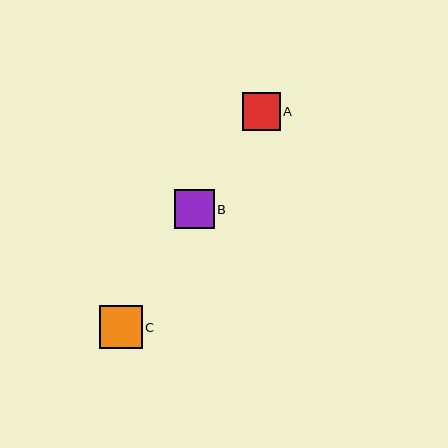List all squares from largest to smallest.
From largest to smallest: C, B, A.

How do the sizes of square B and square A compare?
Square B and square A are approximately the same size.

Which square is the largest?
Square C is the largest with a size of approximately 43 pixels.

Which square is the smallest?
Square A is the smallest with a size of approximately 38 pixels.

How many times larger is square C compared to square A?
Square C is approximately 1.1 times the size of square A.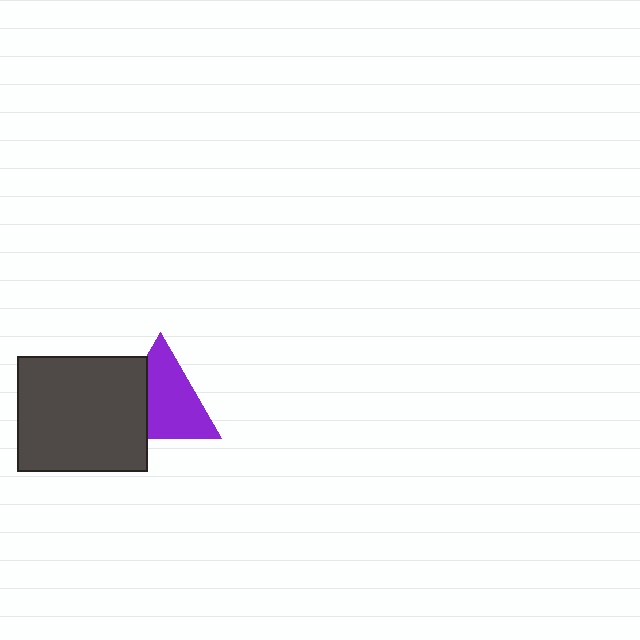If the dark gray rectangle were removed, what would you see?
You would see the complete purple triangle.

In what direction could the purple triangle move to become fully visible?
The purple triangle could move right. That would shift it out from behind the dark gray rectangle entirely.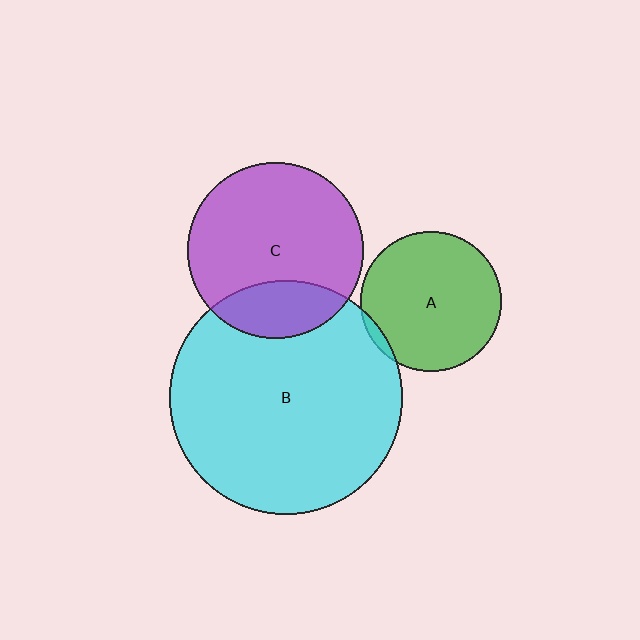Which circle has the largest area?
Circle B (cyan).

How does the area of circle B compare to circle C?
Approximately 1.8 times.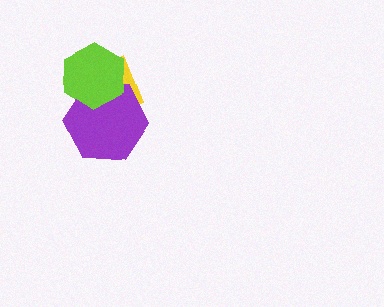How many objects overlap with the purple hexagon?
2 objects overlap with the purple hexagon.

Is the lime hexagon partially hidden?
No, no other shape covers it.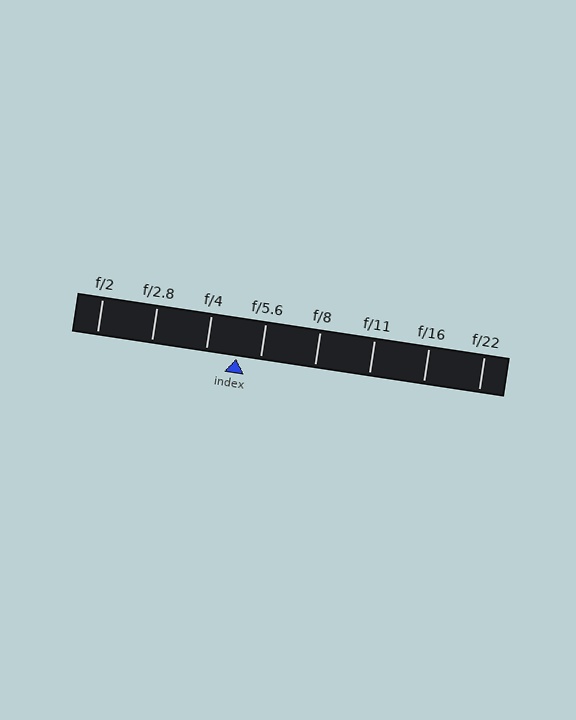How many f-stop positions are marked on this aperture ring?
There are 8 f-stop positions marked.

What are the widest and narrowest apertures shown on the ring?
The widest aperture shown is f/2 and the narrowest is f/22.